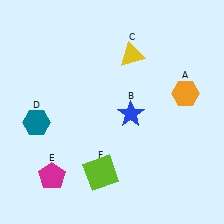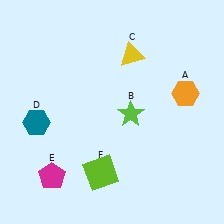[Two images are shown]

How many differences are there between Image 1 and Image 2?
There is 1 difference between the two images.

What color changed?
The star (B) changed from blue in Image 1 to lime in Image 2.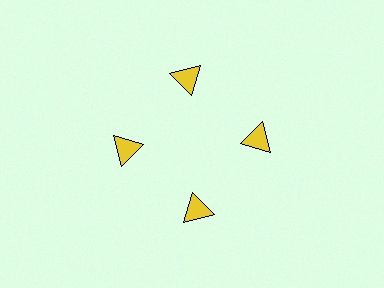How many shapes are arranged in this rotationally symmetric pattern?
There are 4 shapes, arranged in 4 groups of 1.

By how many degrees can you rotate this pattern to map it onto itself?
The pattern maps onto itself every 90 degrees of rotation.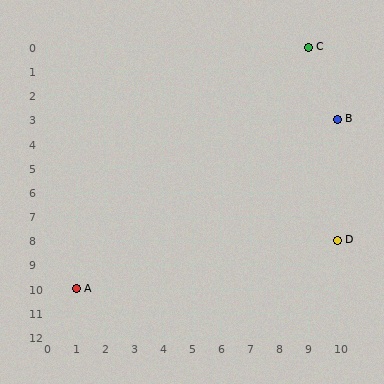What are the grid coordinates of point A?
Point A is at grid coordinates (1, 10).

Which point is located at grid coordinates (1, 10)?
Point A is at (1, 10).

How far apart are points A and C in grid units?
Points A and C are 8 columns and 10 rows apart (about 12.8 grid units diagonally).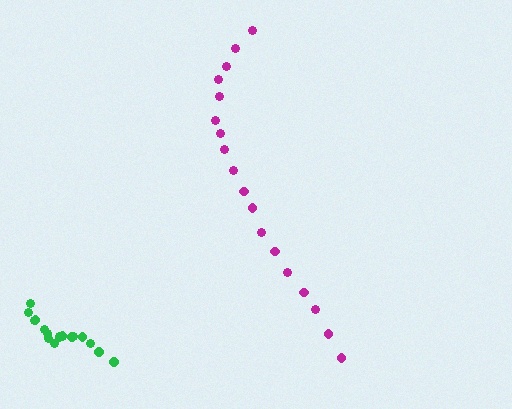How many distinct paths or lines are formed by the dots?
There are 2 distinct paths.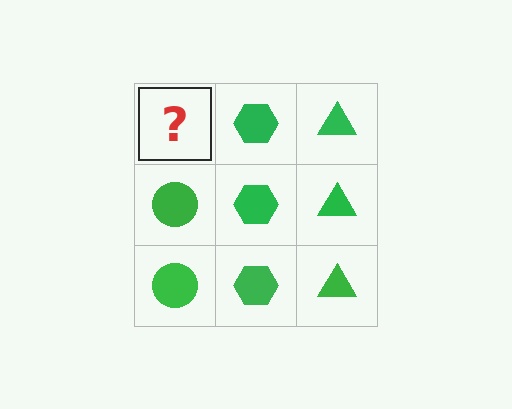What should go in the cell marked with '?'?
The missing cell should contain a green circle.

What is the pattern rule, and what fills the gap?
The rule is that each column has a consistent shape. The gap should be filled with a green circle.